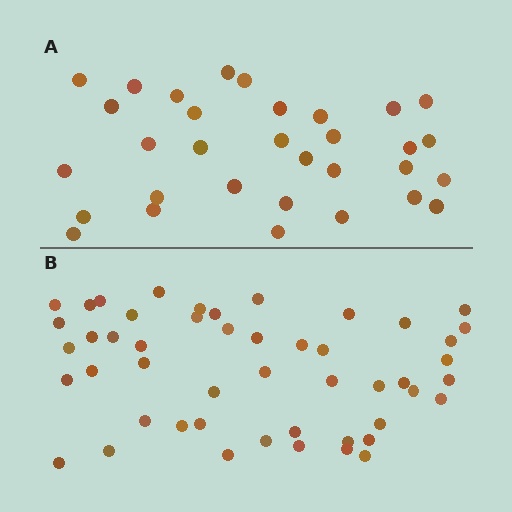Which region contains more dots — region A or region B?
Region B (the bottom region) has more dots.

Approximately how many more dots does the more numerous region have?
Region B has approximately 15 more dots than region A.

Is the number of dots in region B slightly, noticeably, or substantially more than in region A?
Region B has substantially more. The ratio is roughly 1.5 to 1.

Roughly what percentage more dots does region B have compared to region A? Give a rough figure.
About 55% more.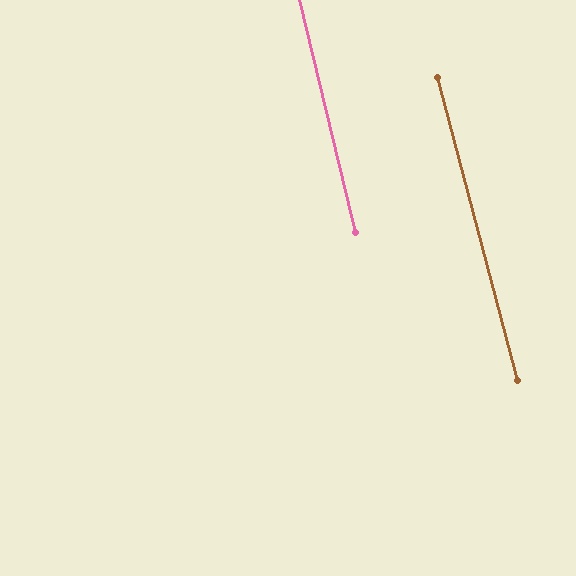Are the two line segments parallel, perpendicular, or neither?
Parallel — their directions differ by only 1.2°.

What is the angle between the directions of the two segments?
Approximately 1 degree.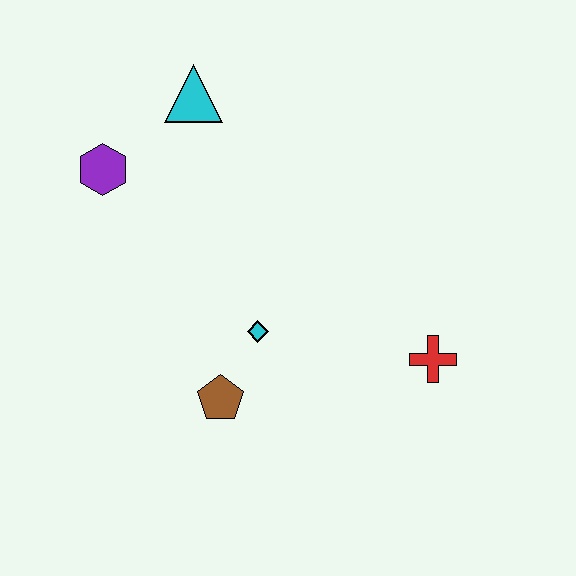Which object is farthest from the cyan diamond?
The cyan triangle is farthest from the cyan diamond.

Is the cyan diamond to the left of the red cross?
Yes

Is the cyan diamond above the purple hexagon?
No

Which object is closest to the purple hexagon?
The cyan triangle is closest to the purple hexagon.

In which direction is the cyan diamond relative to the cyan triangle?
The cyan diamond is below the cyan triangle.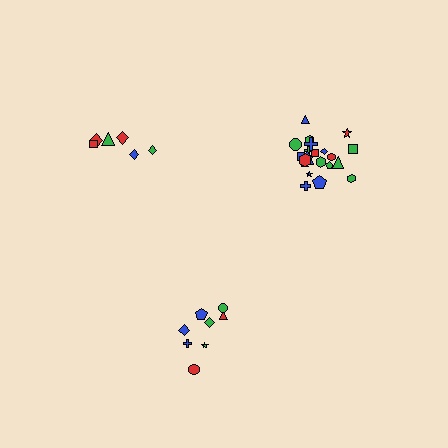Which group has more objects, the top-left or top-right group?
The top-right group.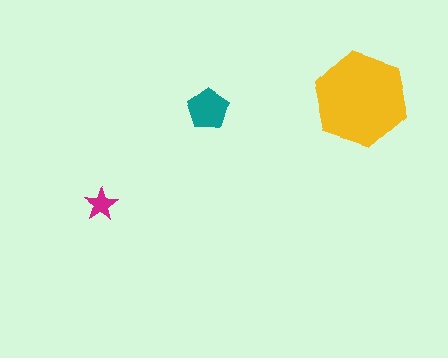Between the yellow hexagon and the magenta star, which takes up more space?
The yellow hexagon.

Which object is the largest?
The yellow hexagon.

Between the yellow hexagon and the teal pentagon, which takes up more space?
The yellow hexagon.